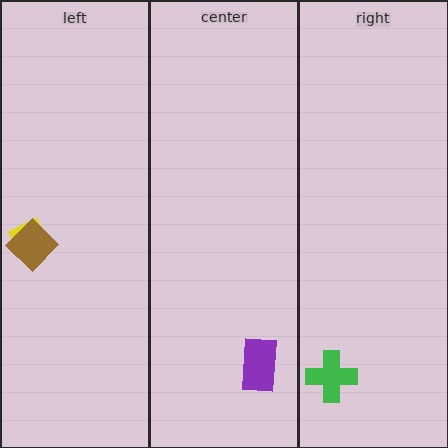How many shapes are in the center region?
1.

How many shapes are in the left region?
2.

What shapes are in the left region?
The yellow diamond, the brown diamond.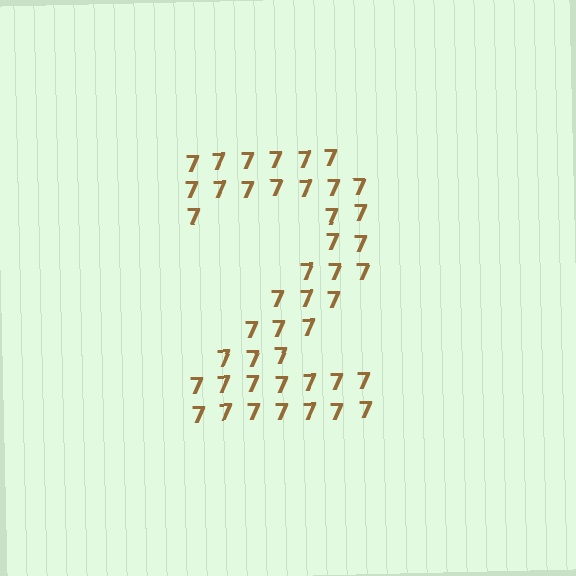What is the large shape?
The large shape is the digit 2.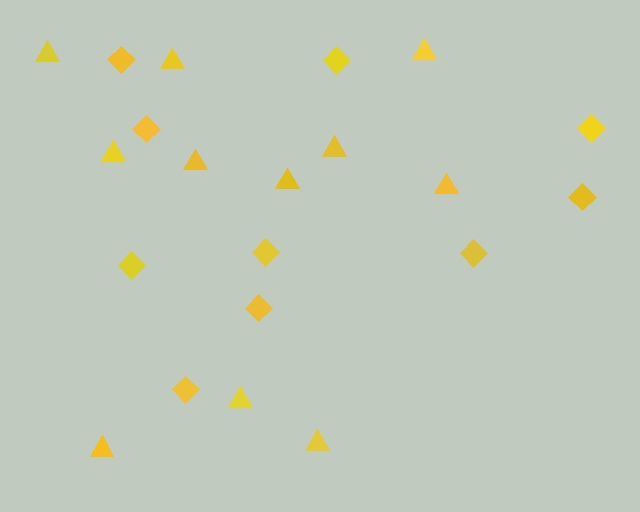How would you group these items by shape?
There are 2 groups: one group of triangles (11) and one group of diamonds (10).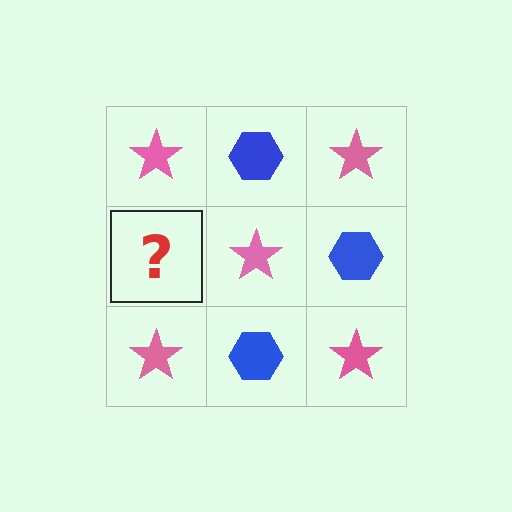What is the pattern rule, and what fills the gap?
The rule is that it alternates pink star and blue hexagon in a checkerboard pattern. The gap should be filled with a blue hexagon.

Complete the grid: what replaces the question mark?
The question mark should be replaced with a blue hexagon.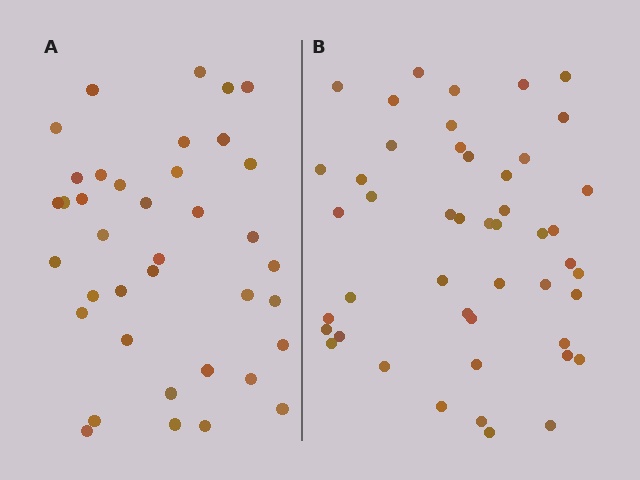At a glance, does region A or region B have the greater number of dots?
Region B (the right region) has more dots.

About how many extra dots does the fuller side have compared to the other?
Region B has roughly 8 or so more dots than region A.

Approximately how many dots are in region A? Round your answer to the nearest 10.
About 40 dots. (The exact count is 38, which rounds to 40.)